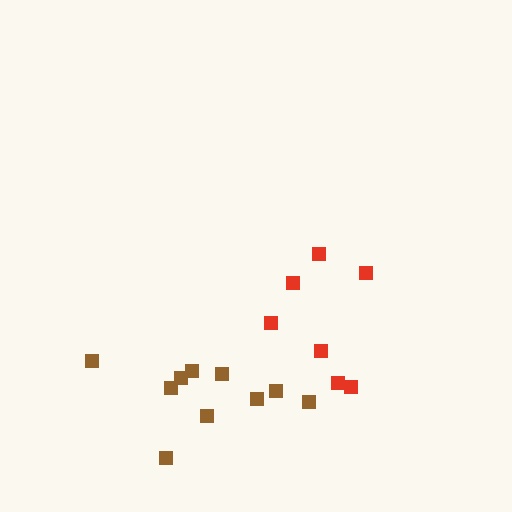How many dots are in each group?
Group 1: 10 dots, Group 2: 7 dots (17 total).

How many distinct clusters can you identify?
There are 2 distinct clusters.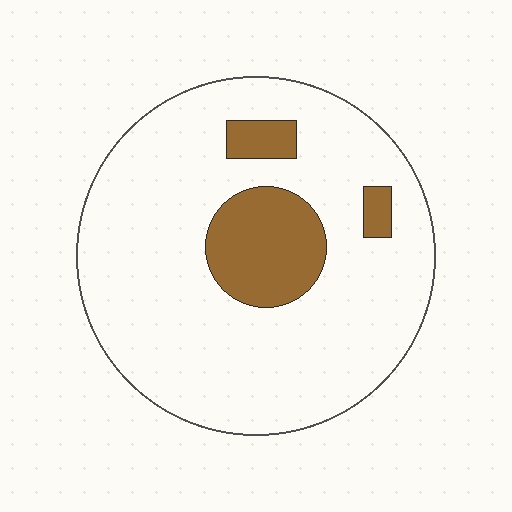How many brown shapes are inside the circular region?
3.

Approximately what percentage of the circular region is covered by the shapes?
Approximately 15%.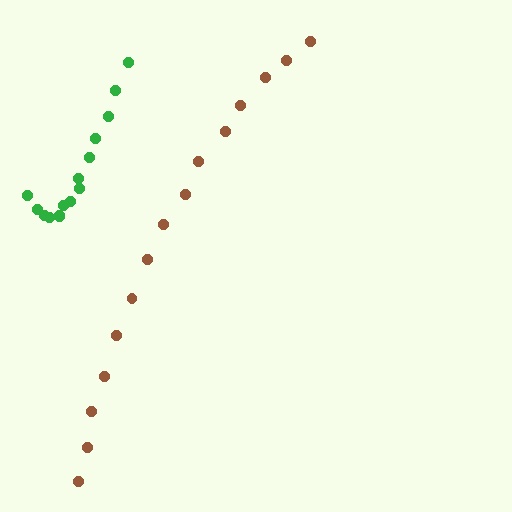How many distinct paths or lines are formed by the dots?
There are 2 distinct paths.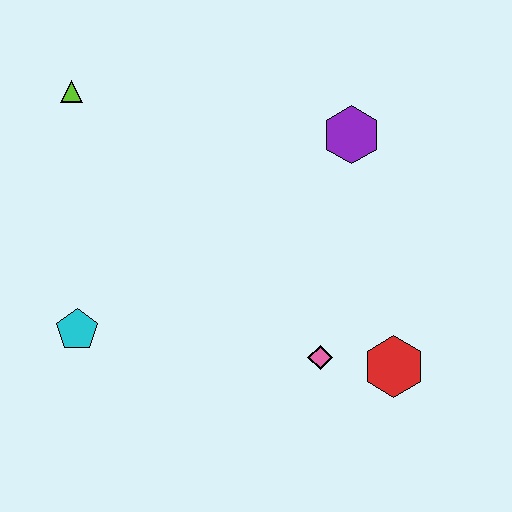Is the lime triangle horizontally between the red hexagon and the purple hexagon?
No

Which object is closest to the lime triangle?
The cyan pentagon is closest to the lime triangle.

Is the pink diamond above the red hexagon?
Yes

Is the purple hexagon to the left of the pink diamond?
No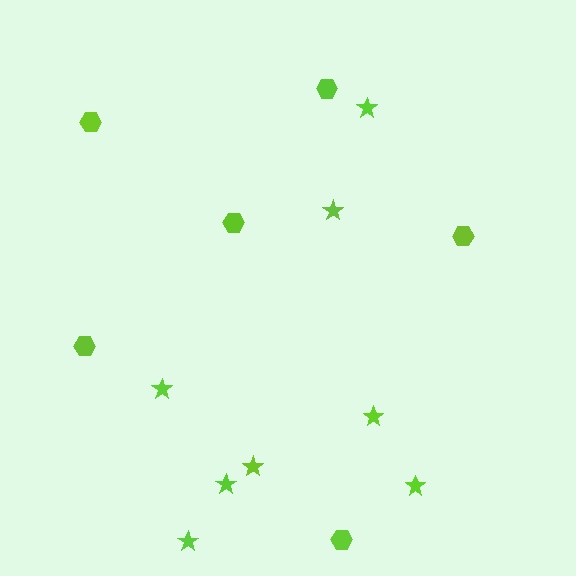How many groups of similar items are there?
There are 2 groups: one group of stars (8) and one group of hexagons (6).